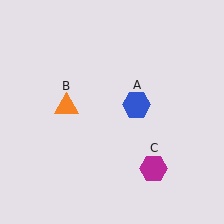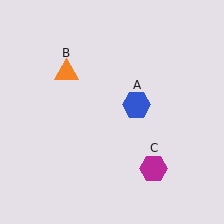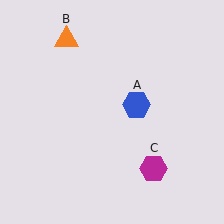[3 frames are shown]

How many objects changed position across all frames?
1 object changed position: orange triangle (object B).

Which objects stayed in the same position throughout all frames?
Blue hexagon (object A) and magenta hexagon (object C) remained stationary.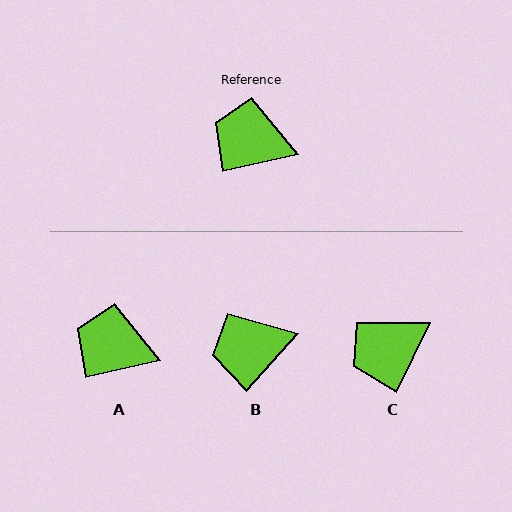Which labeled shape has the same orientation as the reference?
A.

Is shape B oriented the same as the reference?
No, it is off by about 35 degrees.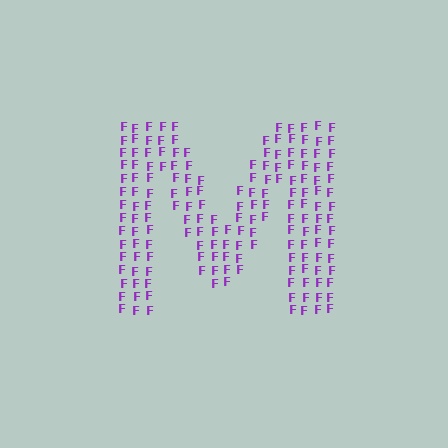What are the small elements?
The small elements are letter F's.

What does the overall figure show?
The overall figure shows the letter M.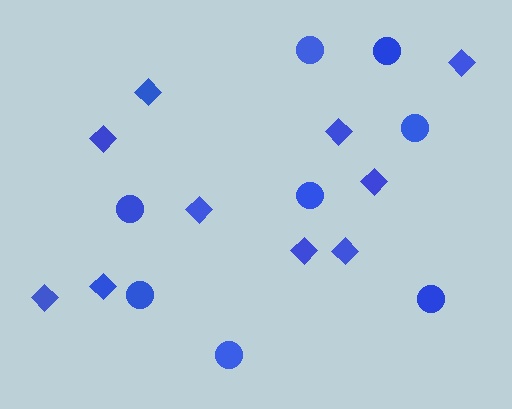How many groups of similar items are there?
There are 2 groups: one group of diamonds (10) and one group of circles (8).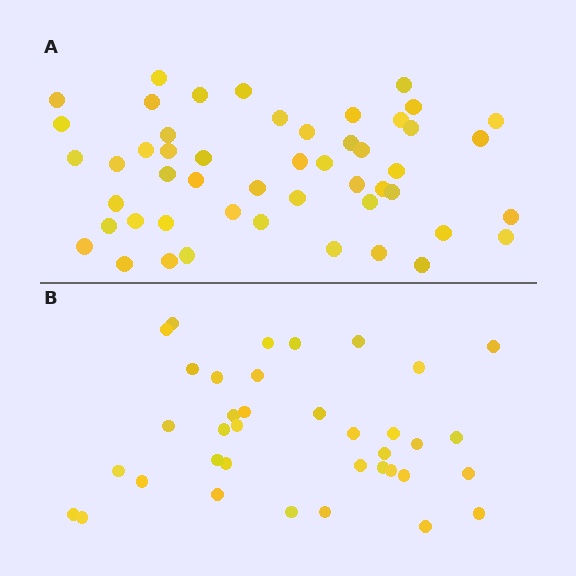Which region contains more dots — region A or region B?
Region A (the top region) has more dots.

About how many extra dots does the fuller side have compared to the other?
Region A has approximately 15 more dots than region B.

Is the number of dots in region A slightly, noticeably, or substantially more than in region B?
Region A has noticeably more, but not dramatically so. The ratio is roughly 1.4 to 1.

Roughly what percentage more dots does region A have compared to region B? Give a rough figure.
About 35% more.